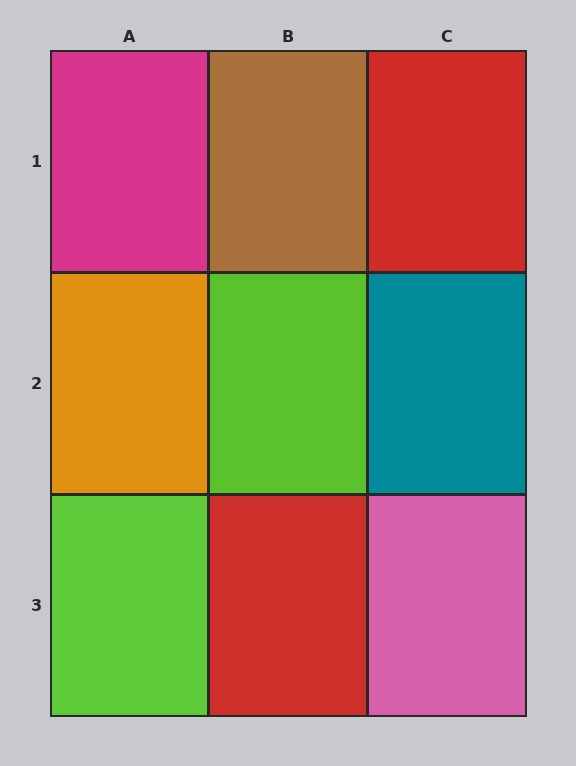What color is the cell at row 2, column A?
Orange.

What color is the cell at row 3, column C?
Pink.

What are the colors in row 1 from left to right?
Magenta, brown, red.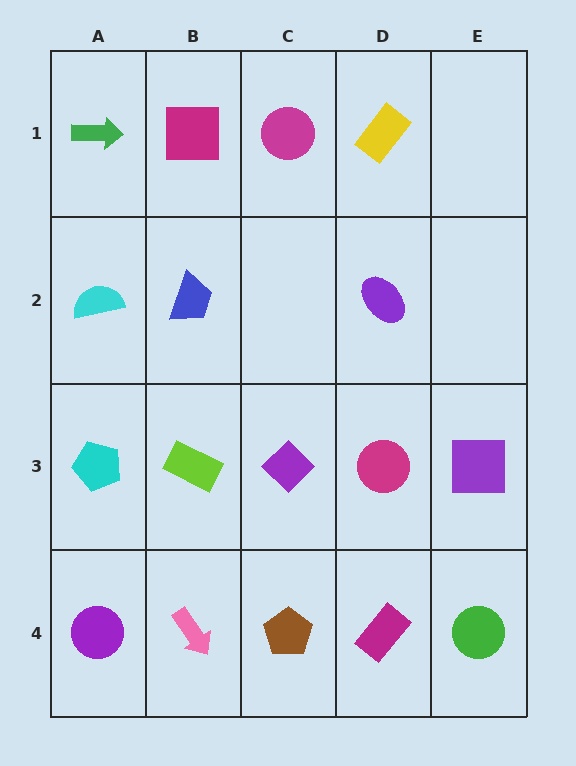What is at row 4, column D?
A magenta rectangle.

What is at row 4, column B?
A pink arrow.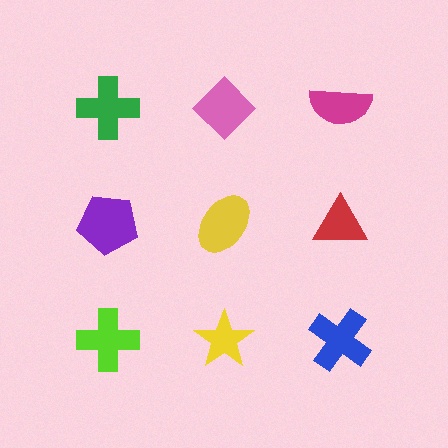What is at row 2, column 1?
A purple pentagon.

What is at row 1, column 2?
A pink diamond.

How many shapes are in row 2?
3 shapes.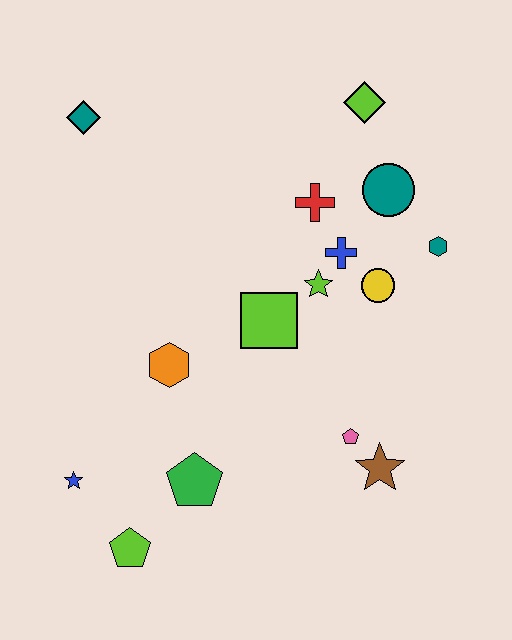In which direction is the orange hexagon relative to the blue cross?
The orange hexagon is to the left of the blue cross.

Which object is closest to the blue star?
The lime pentagon is closest to the blue star.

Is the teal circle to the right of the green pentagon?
Yes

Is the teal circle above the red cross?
Yes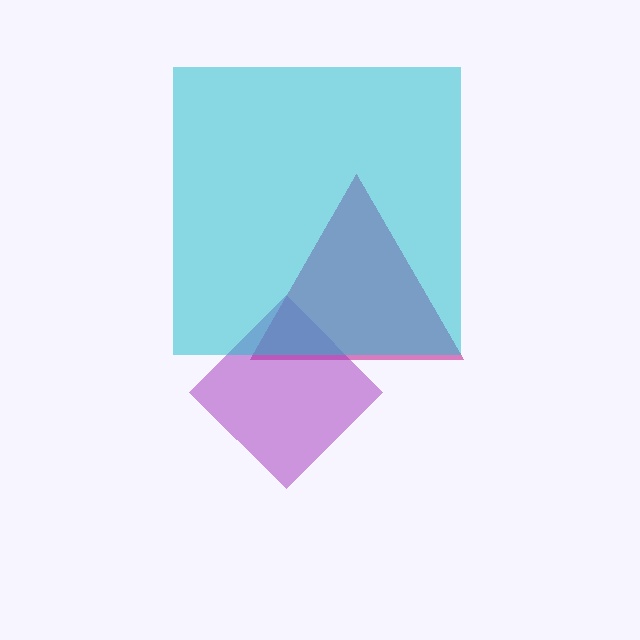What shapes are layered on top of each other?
The layered shapes are: a magenta triangle, a purple diamond, a cyan square.